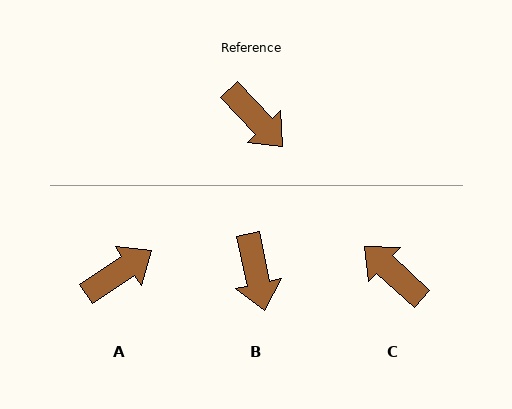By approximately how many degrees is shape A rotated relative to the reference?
Approximately 80 degrees counter-clockwise.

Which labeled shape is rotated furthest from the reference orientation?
C, about 176 degrees away.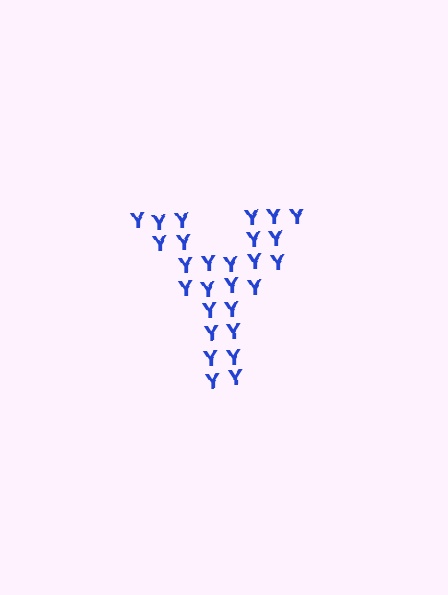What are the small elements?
The small elements are letter Y's.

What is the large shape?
The large shape is the letter Y.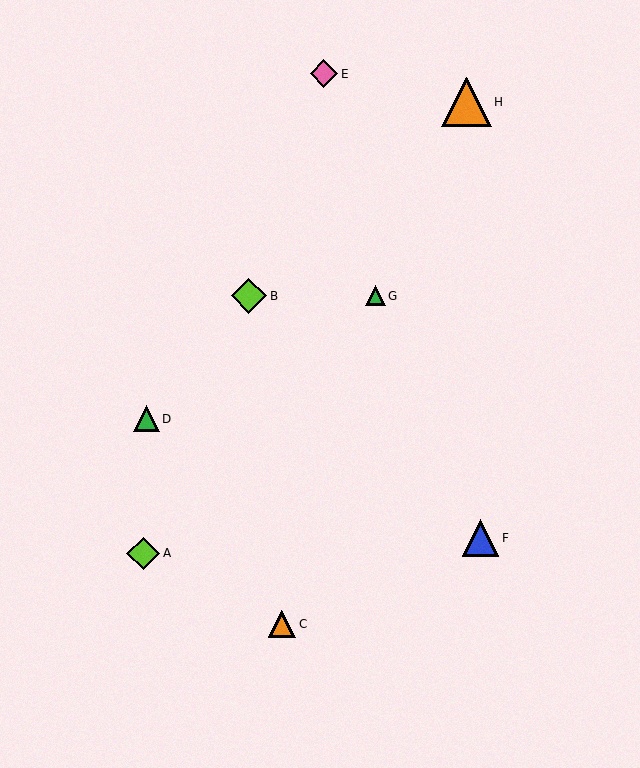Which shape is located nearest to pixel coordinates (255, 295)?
The lime diamond (labeled B) at (249, 296) is nearest to that location.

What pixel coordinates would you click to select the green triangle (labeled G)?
Click at (376, 296) to select the green triangle G.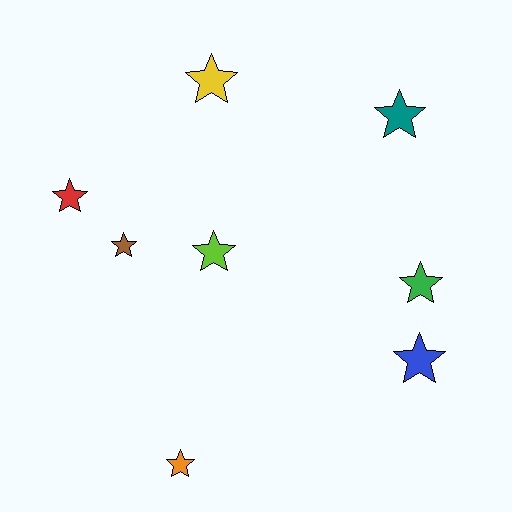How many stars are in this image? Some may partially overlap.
There are 8 stars.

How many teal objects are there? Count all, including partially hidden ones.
There is 1 teal object.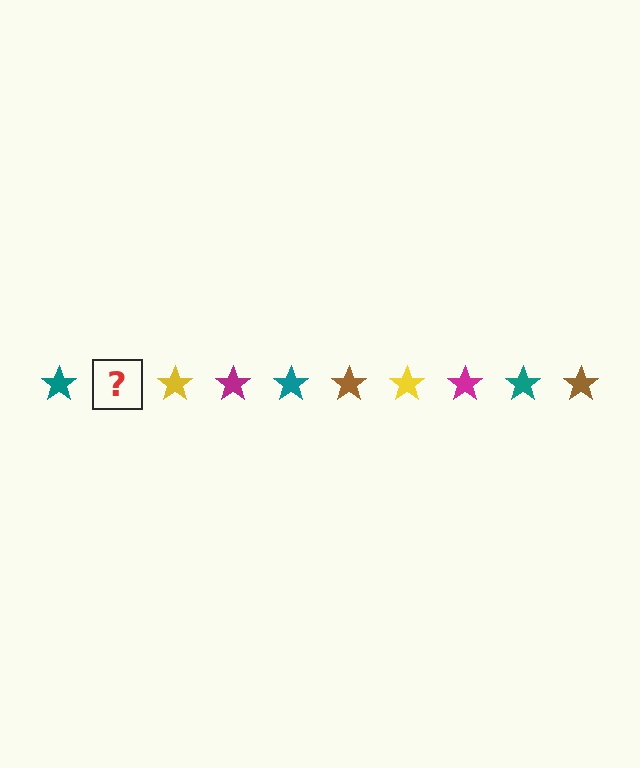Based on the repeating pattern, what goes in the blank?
The blank should be a brown star.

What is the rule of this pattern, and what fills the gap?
The rule is that the pattern cycles through teal, brown, yellow, magenta stars. The gap should be filled with a brown star.